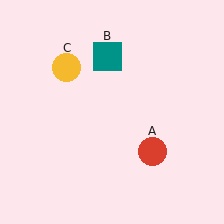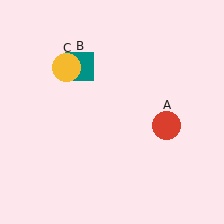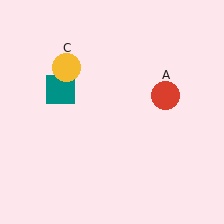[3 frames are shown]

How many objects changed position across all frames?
2 objects changed position: red circle (object A), teal square (object B).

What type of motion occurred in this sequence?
The red circle (object A), teal square (object B) rotated counterclockwise around the center of the scene.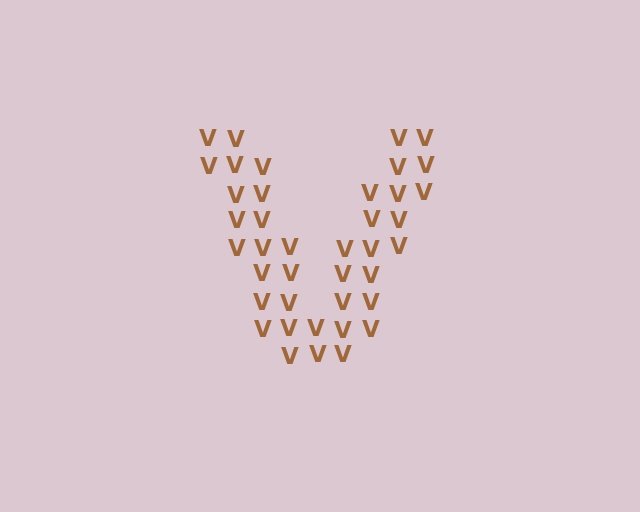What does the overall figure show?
The overall figure shows the letter V.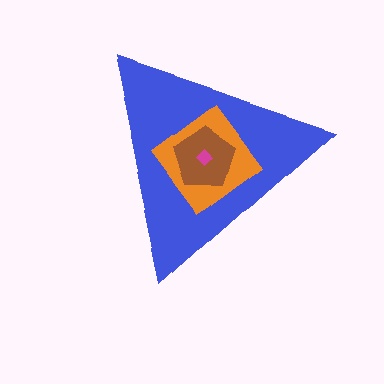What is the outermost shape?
The blue triangle.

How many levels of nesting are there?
4.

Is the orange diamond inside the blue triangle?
Yes.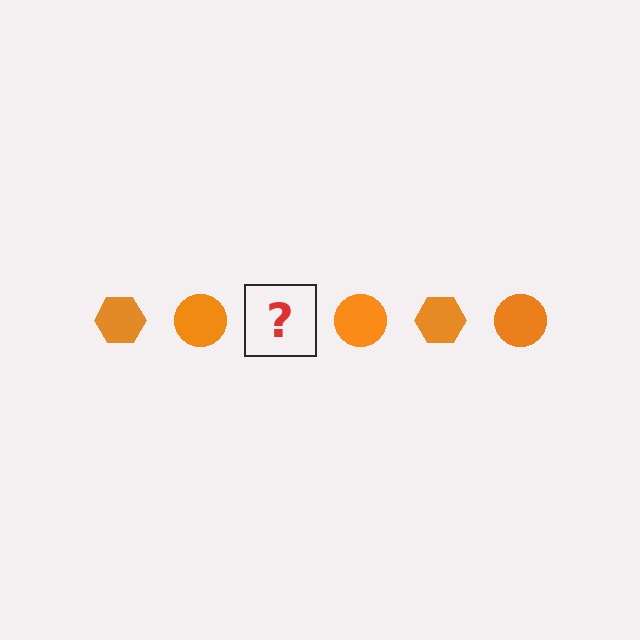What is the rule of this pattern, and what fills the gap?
The rule is that the pattern cycles through hexagon, circle shapes in orange. The gap should be filled with an orange hexagon.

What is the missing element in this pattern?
The missing element is an orange hexagon.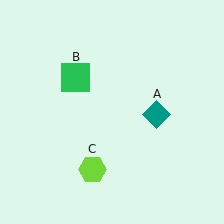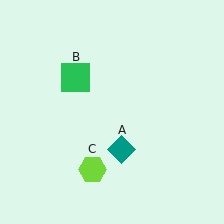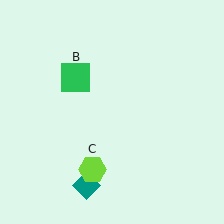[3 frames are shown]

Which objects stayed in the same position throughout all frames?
Green square (object B) and lime hexagon (object C) remained stationary.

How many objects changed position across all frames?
1 object changed position: teal diamond (object A).